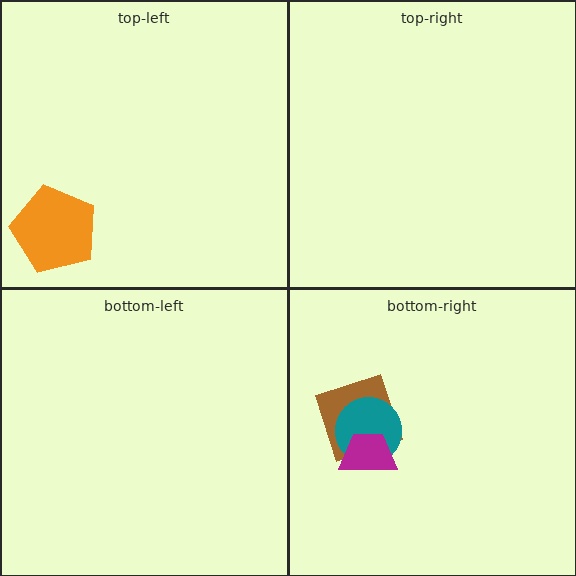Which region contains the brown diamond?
The bottom-right region.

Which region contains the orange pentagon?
The top-left region.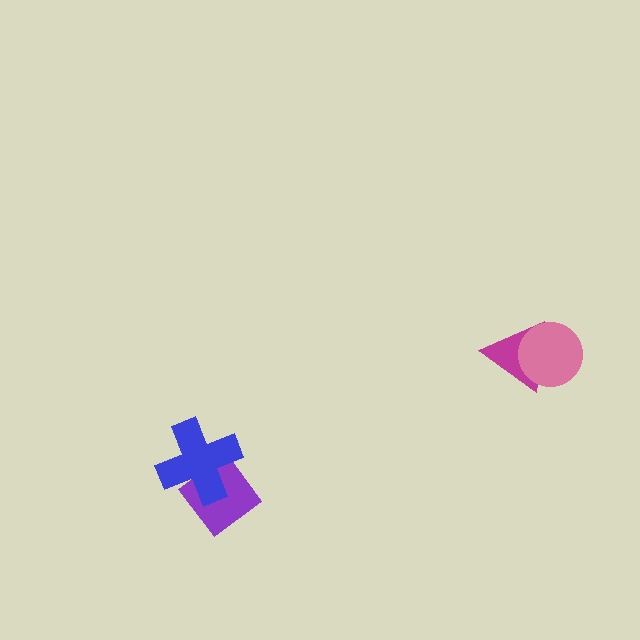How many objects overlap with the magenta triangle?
1 object overlaps with the magenta triangle.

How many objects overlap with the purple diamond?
1 object overlaps with the purple diamond.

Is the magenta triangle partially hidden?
Yes, it is partially covered by another shape.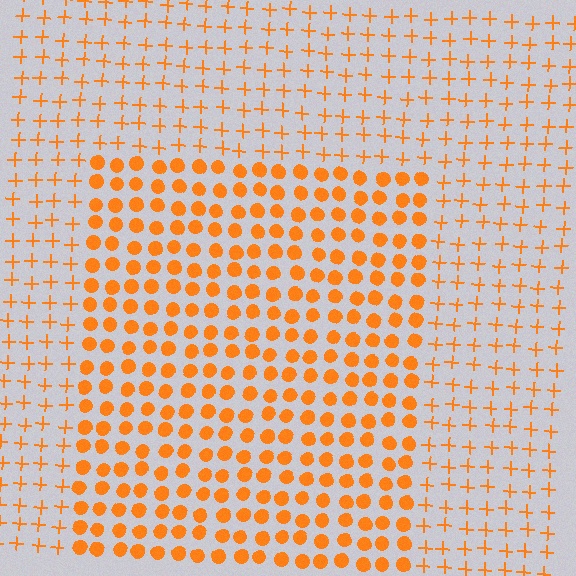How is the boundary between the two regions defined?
The boundary is defined by a change in element shape: circles inside vs. plus signs outside. All elements share the same color and spacing.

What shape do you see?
I see a rectangle.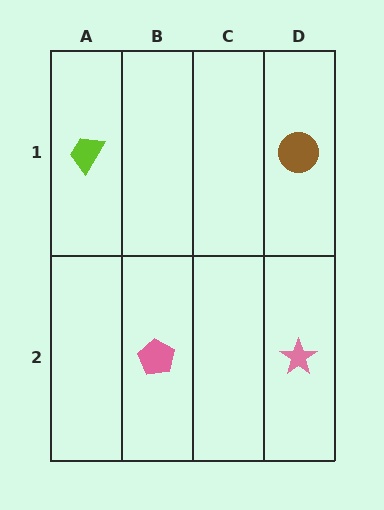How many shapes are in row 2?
2 shapes.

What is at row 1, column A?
A lime trapezoid.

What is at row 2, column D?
A pink star.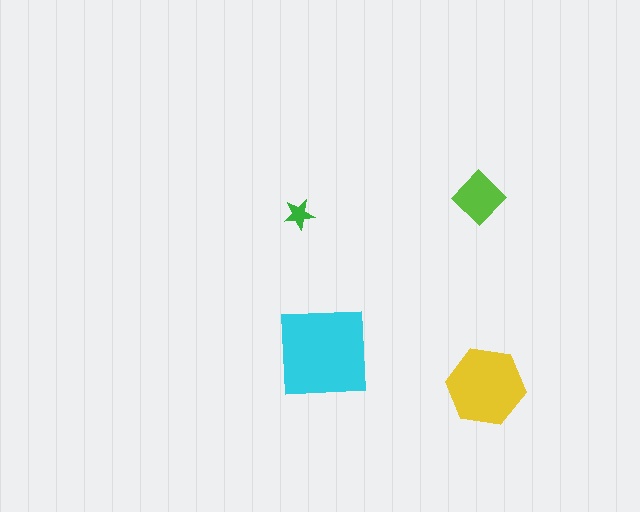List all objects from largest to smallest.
The cyan square, the yellow hexagon, the lime diamond, the green star.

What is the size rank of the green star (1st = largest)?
4th.